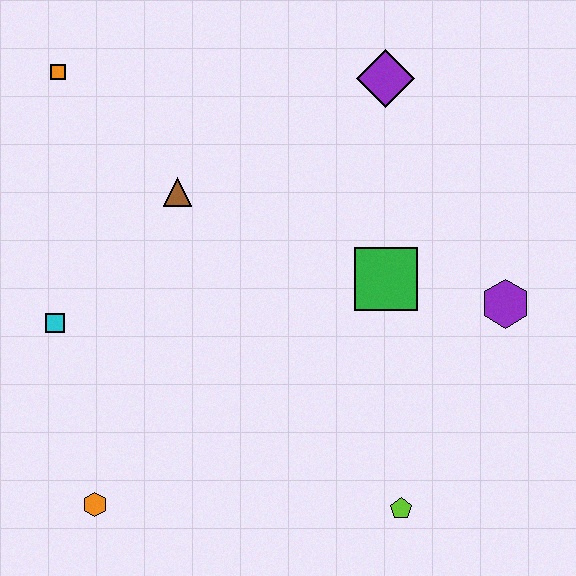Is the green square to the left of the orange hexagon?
No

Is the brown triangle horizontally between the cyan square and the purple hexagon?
Yes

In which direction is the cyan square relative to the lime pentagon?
The cyan square is to the left of the lime pentagon.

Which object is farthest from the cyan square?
The purple hexagon is farthest from the cyan square.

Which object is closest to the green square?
The purple hexagon is closest to the green square.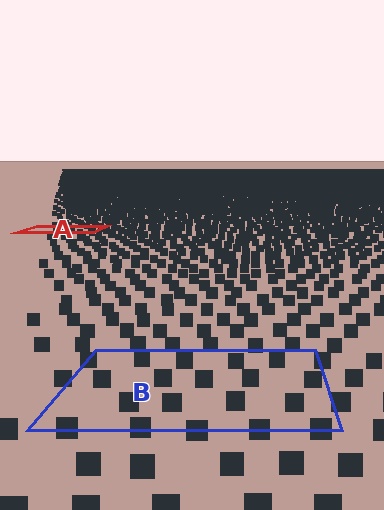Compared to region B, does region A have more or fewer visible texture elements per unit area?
Region A has more texture elements per unit area — they are packed more densely because it is farther away.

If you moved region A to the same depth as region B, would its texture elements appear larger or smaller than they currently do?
They would appear larger. At a closer depth, the same texture elements are projected at a bigger on-screen size.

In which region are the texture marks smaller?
The texture marks are smaller in region A, because it is farther away.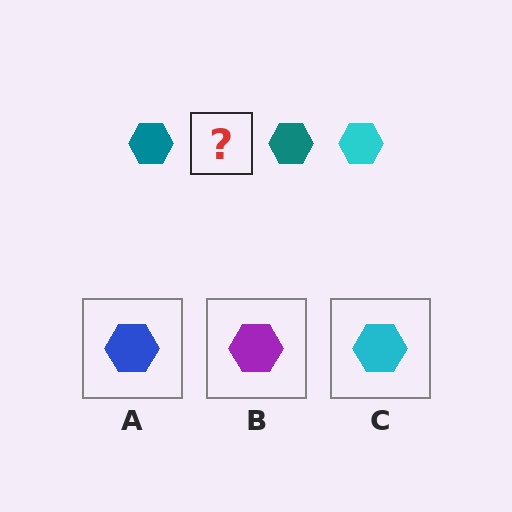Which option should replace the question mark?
Option C.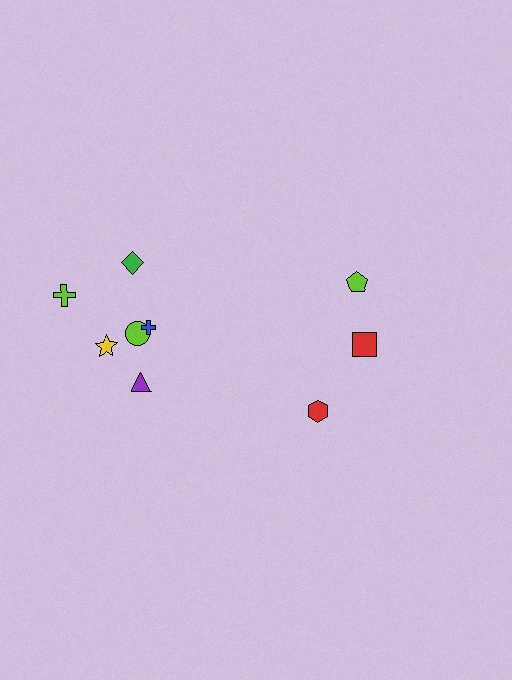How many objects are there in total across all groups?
There are 9 objects.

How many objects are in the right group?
There are 3 objects.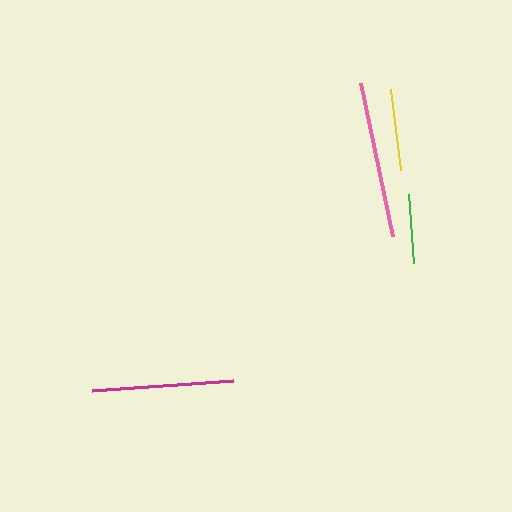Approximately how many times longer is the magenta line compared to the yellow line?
The magenta line is approximately 1.7 times the length of the yellow line.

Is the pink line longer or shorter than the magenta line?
The pink line is longer than the magenta line.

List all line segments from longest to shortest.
From longest to shortest: pink, magenta, yellow, green.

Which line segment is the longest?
The pink line is the longest at approximately 156 pixels.